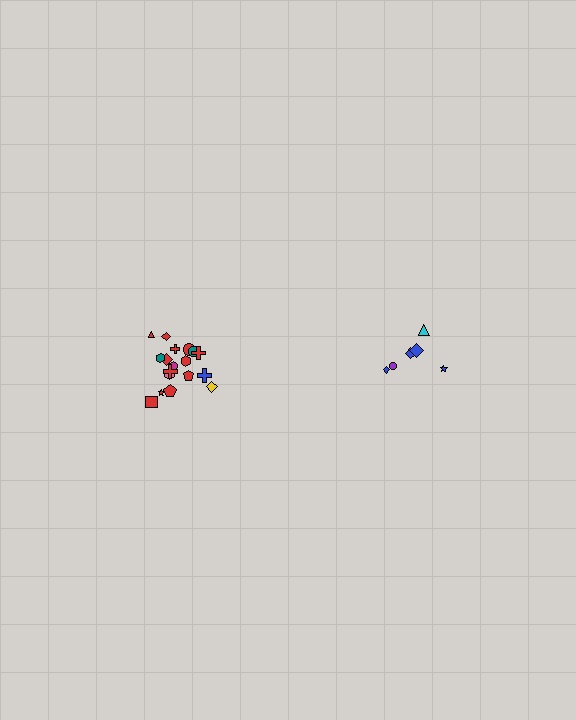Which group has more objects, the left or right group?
The left group.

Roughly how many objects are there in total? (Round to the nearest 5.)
Roughly 25 objects in total.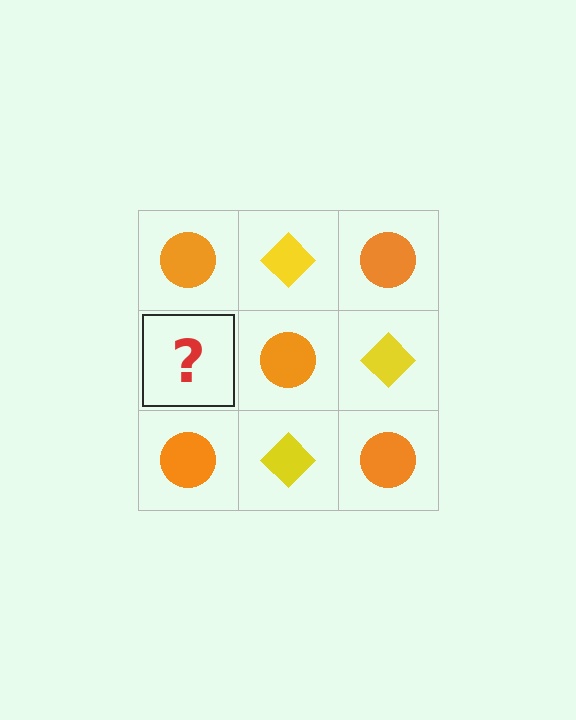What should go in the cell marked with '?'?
The missing cell should contain a yellow diamond.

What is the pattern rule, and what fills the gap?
The rule is that it alternates orange circle and yellow diamond in a checkerboard pattern. The gap should be filled with a yellow diamond.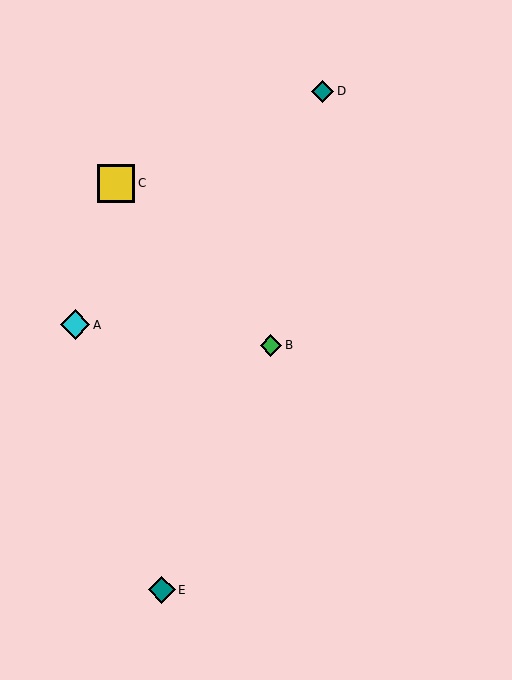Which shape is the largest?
The yellow square (labeled C) is the largest.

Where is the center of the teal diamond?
The center of the teal diamond is at (323, 91).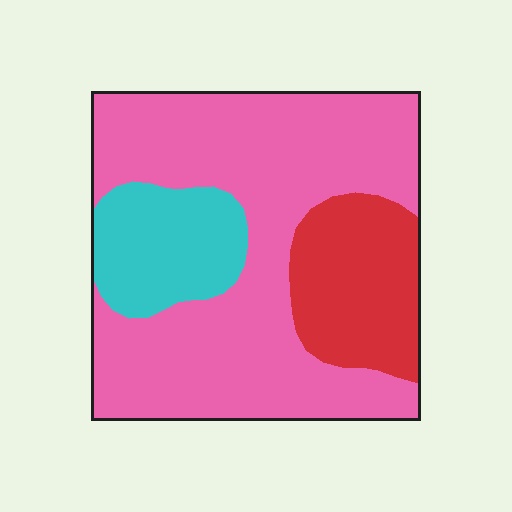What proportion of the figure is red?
Red covers roughly 20% of the figure.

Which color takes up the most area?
Pink, at roughly 65%.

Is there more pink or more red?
Pink.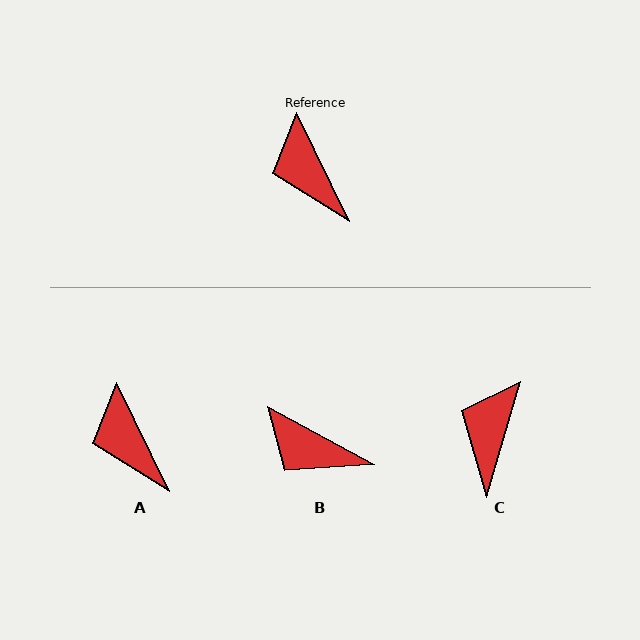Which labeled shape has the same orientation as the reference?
A.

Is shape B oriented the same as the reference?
No, it is off by about 36 degrees.